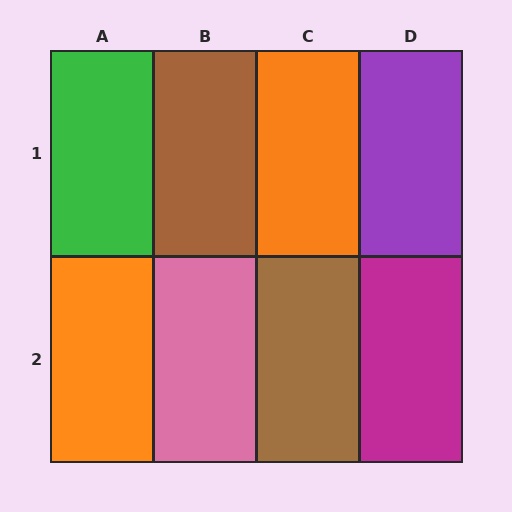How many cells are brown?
2 cells are brown.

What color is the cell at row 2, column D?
Magenta.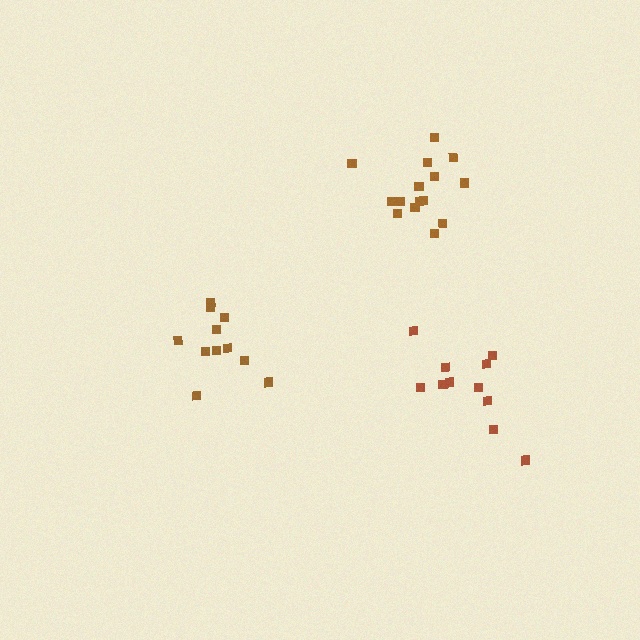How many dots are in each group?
Group 1: 15 dots, Group 2: 11 dots, Group 3: 11 dots (37 total).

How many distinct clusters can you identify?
There are 3 distinct clusters.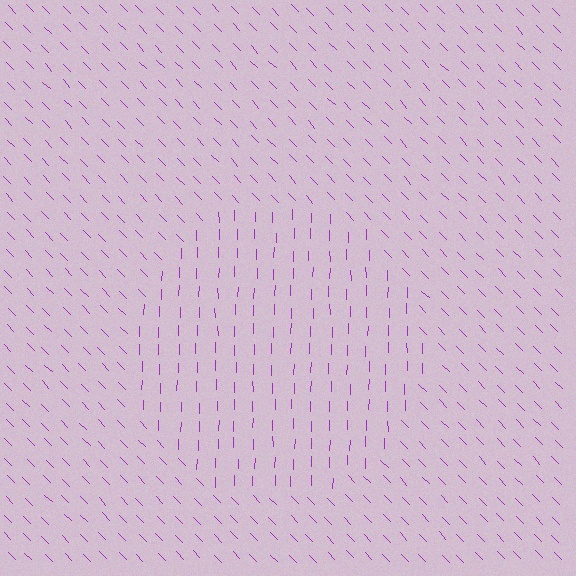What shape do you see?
I see a circle.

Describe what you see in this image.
The image is filled with small purple line segments. A circle region in the image has lines oriented differently from the surrounding lines, creating a visible texture boundary.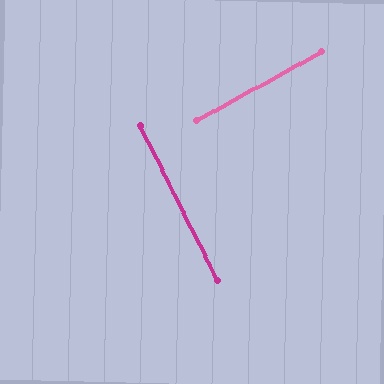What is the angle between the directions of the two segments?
Approximately 88 degrees.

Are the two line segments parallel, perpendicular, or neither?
Perpendicular — they meet at approximately 88°.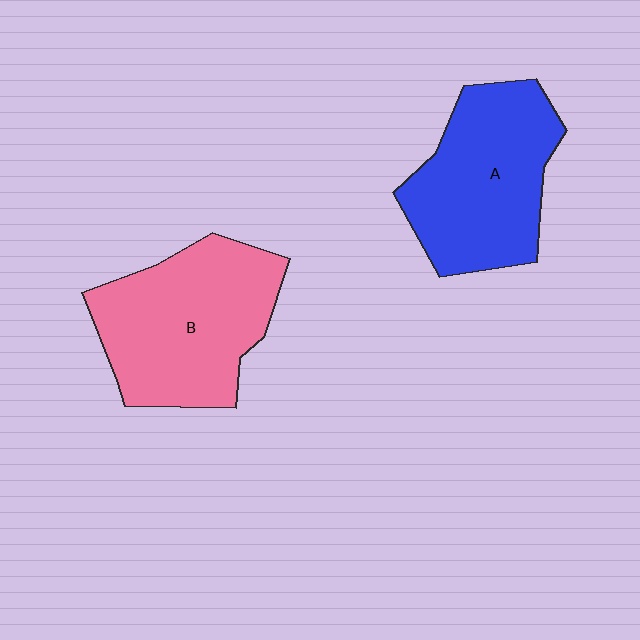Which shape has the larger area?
Shape B (pink).